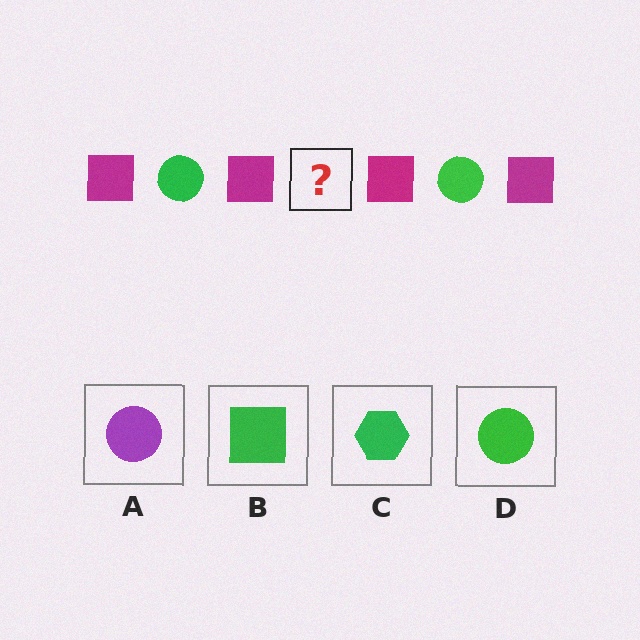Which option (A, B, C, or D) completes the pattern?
D.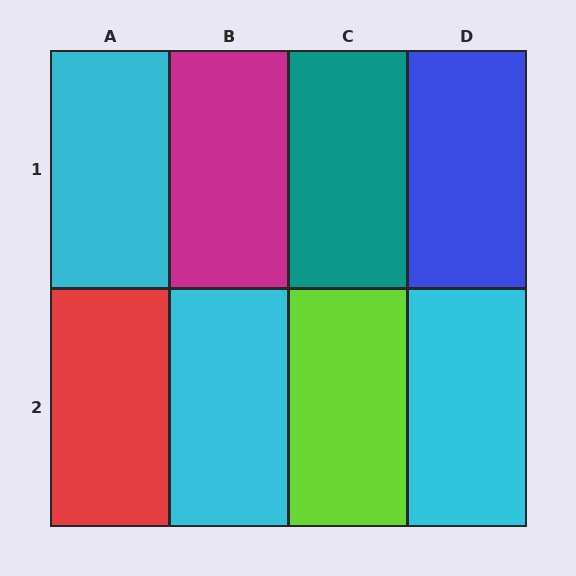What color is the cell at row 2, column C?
Lime.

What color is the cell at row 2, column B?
Cyan.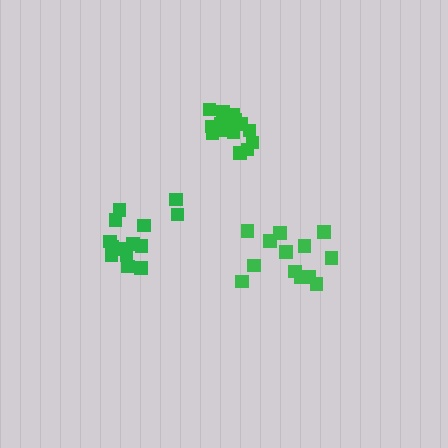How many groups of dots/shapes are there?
There are 3 groups.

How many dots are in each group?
Group 1: 14 dots, Group 2: 13 dots, Group 3: 15 dots (42 total).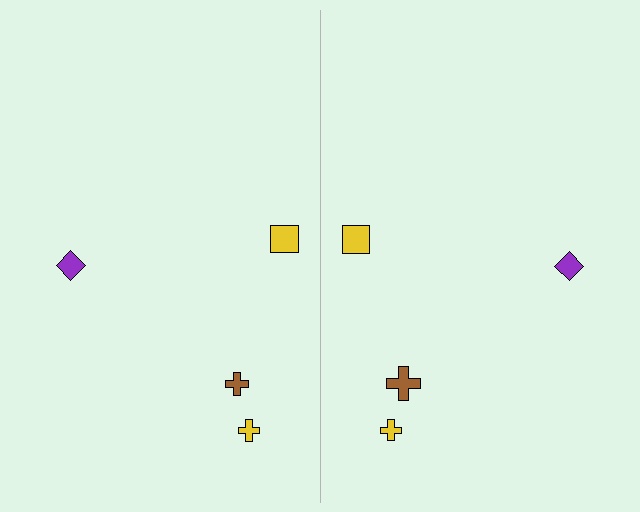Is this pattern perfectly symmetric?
No, the pattern is not perfectly symmetric. The brown cross on the right side has a different size than its mirror counterpart.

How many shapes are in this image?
There are 8 shapes in this image.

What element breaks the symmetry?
The brown cross on the right side has a different size than its mirror counterpart.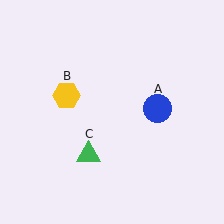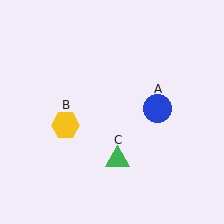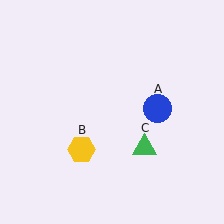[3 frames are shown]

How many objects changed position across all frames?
2 objects changed position: yellow hexagon (object B), green triangle (object C).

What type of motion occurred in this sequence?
The yellow hexagon (object B), green triangle (object C) rotated counterclockwise around the center of the scene.